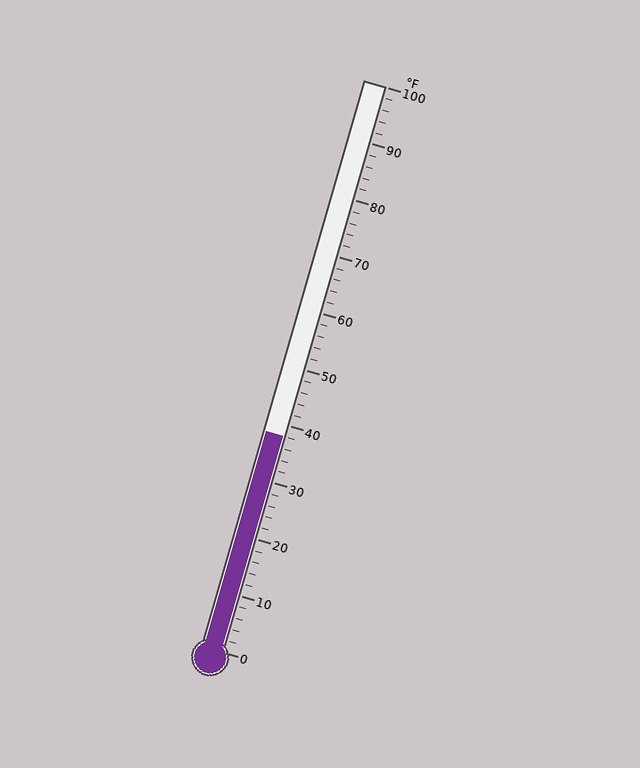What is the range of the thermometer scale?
The thermometer scale ranges from 0°F to 100°F.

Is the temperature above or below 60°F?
The temperature is below 60°F.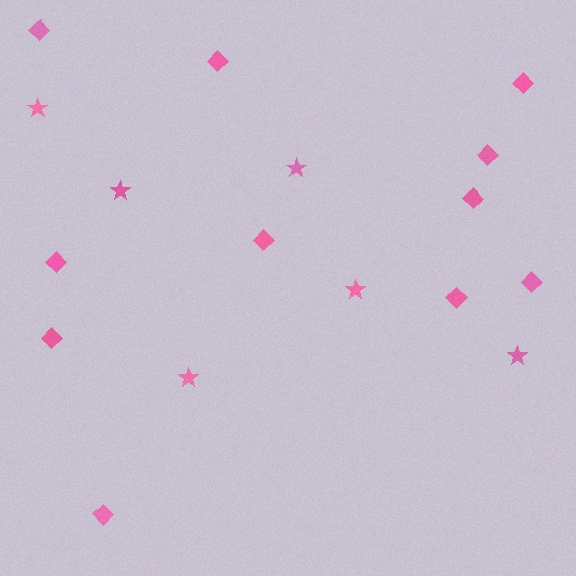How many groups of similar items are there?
There are 2 groups: one group of stars (6) and one group of diamonds (11).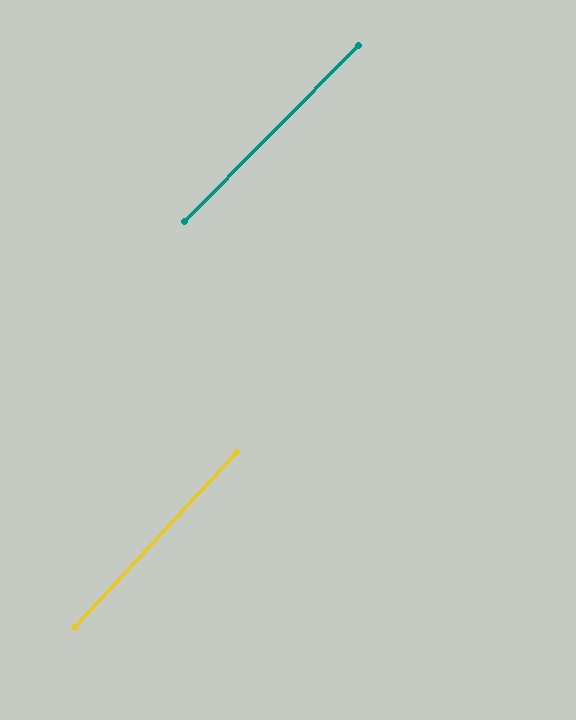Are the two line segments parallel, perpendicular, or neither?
Parallel — their directions differ by only 1.8°.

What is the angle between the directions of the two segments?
Approximately 2 degrees.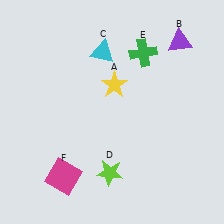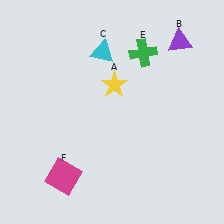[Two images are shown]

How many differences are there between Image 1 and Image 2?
There is 1 difference between the two images.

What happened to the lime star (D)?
The lime star (D) was removed in Image 2. It was in the bottom-left area of Image 1.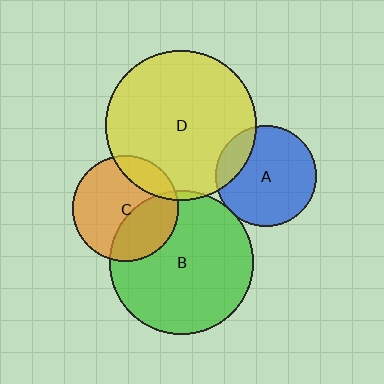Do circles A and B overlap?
Yes.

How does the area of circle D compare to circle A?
Approximately 2.2 times.